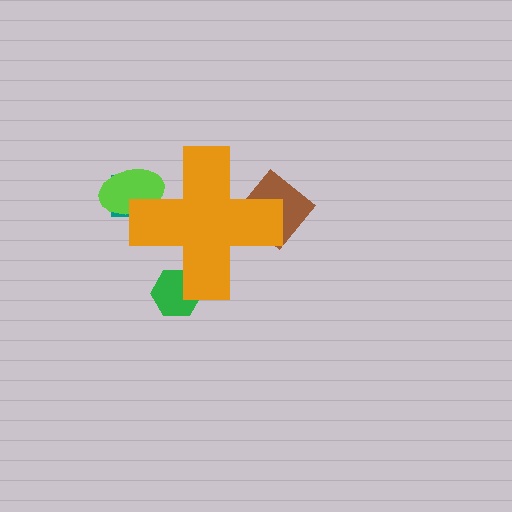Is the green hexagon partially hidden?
Yes, the green hexagon is partially hidden behind the orange cross.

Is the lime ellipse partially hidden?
Yes, the lime ellipse is partially hidden behind the orange cross.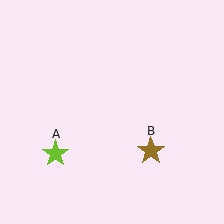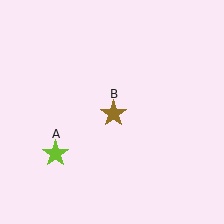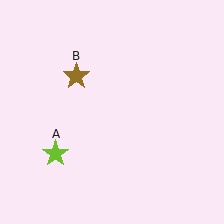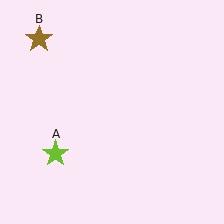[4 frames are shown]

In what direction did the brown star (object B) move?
The brown star (object B) moved up and to the left.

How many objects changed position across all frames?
1 object changed position: brown star (object B).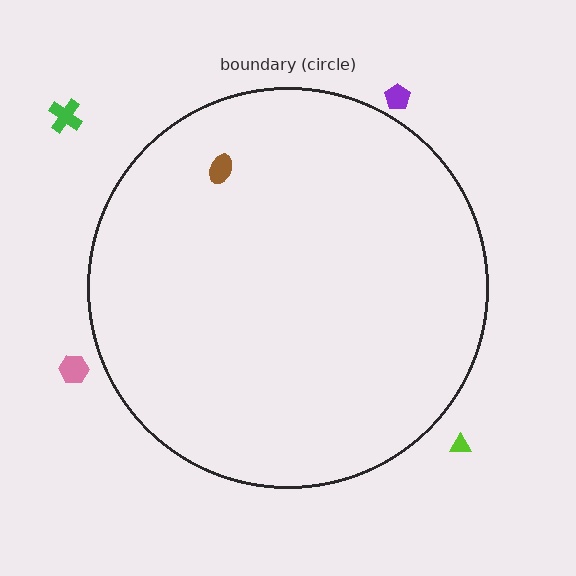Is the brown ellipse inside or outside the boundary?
Inside.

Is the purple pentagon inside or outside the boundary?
Outside.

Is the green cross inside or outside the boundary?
Outside.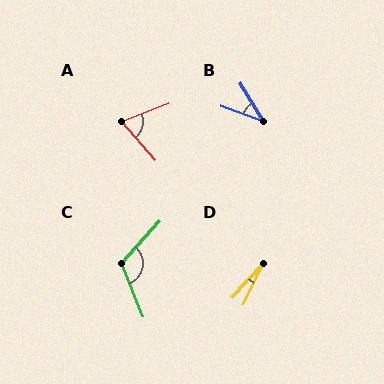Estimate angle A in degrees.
Approximately 70 degrees.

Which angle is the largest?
C, at approximately 115 degrees.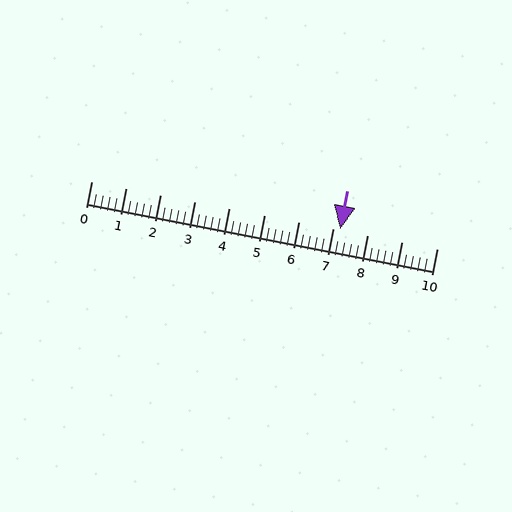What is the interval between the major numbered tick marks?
The major tick marks are spaced 1 units apart.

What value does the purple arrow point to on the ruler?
The purple arrow points to approximately 7.2.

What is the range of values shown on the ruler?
The ruler shows values from 0 to 10.